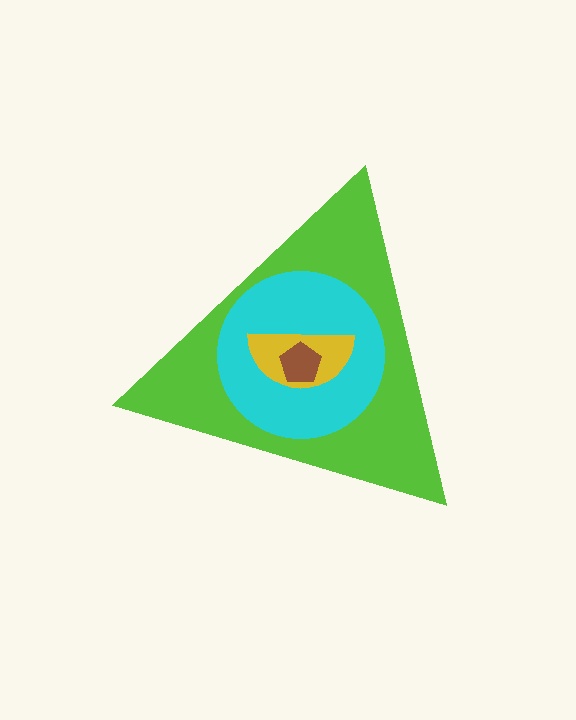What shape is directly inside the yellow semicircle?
The brown pentagon.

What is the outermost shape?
The lime triangle.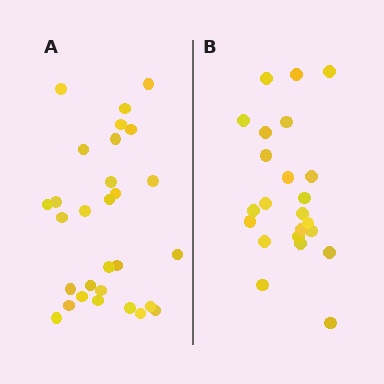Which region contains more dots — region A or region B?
Region A (the left region) has more dots.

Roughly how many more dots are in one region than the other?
Region A has about 6 more dots than region B.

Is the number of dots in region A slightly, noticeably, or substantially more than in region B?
Region A has noticeably more, but not dramatically so. The ratio is roughly 1.3 to 1.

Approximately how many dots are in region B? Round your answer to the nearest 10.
About 20 dots. (The exact count is 23, which rounds to 20.)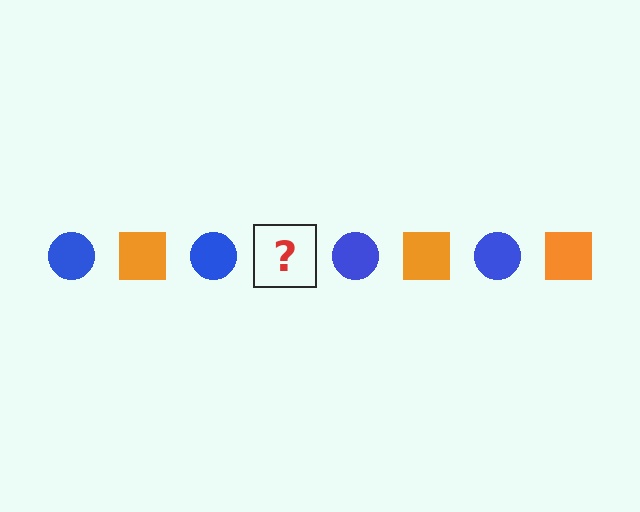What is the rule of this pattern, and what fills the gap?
The rule is that the pattern alternates between blue circle and orange square. The gap should be filled with an orange square.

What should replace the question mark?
The question mark should be replaced with an orange square.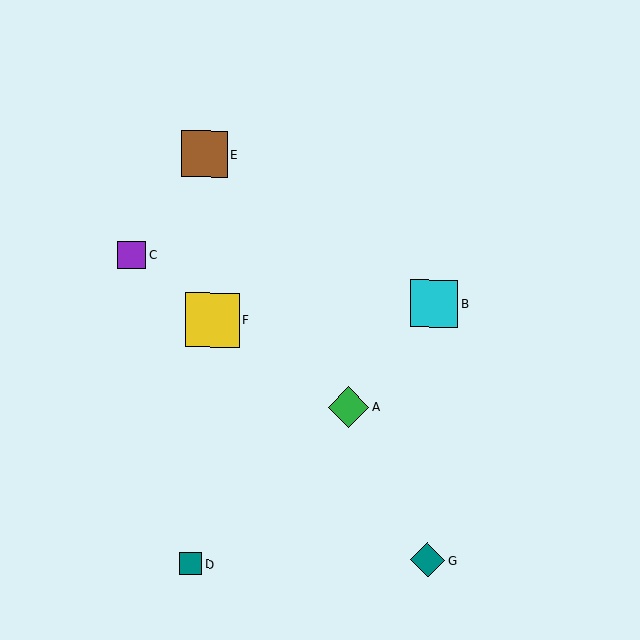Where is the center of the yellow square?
The center of the yellow square is at (212, 320).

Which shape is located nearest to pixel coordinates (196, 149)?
The brown square (labeled E) at (204, 154) is nearest to that location.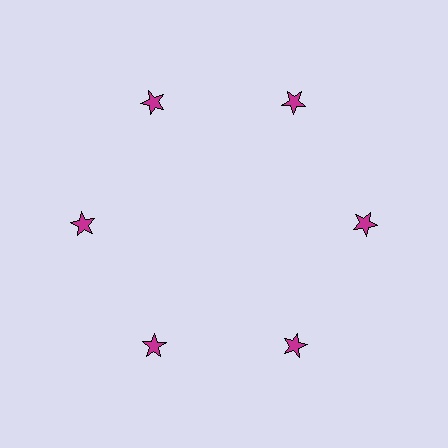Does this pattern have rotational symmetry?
Yes, this pattern has 6-fold rotational symmetry. It looks the same after rotating 60 degrees around the center.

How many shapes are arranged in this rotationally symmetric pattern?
There are 6 shapes, arranged in 6 groups of 1.